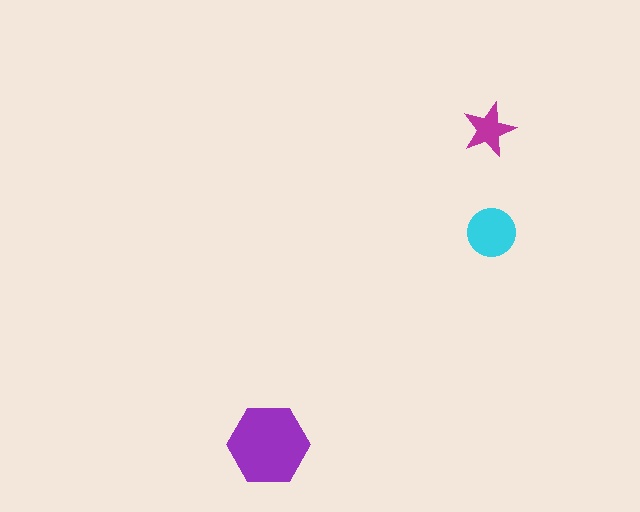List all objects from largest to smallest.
The purple hexagon, the cyan circle, the magenta star.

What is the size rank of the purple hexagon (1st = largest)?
1st.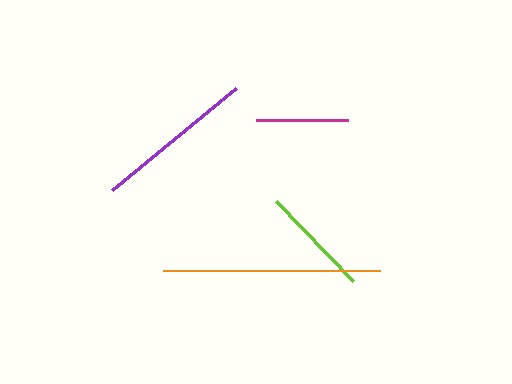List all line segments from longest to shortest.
From longest to shortest: orange, purple, lime, magenta.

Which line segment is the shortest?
The magenta line is the shortest at approximately 92 pixels.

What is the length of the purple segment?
The purple segment is approximately 161 pixels long.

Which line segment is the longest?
The orange line is the longest at approximately 216 pixels.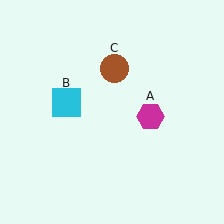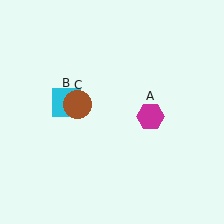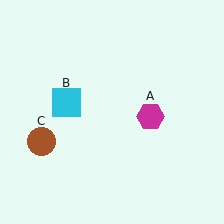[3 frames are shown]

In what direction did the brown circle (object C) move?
The brown circle (object C) moved down and to the left.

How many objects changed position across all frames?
1 object changed position: brown circle (object C).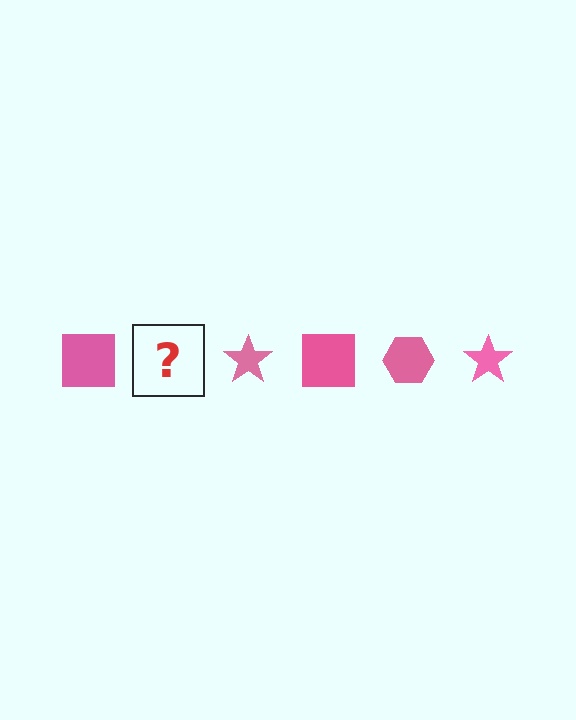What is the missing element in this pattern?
The missing element is a pink hexagon.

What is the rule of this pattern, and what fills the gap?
The rule is that the pattern cycles through square, hexagon, star shapes in pink. The gap should be filled with a pink hexagon.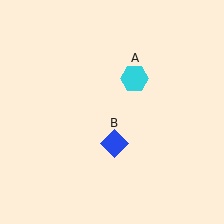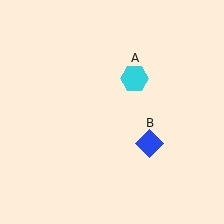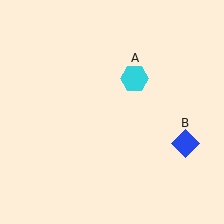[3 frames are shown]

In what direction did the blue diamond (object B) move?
The blue diamond (object B) moved right.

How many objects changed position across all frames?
1 object changed position: blue diamond (object B).